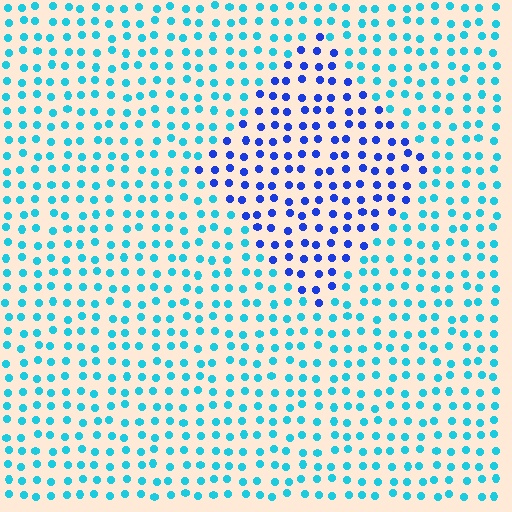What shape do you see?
I see a diamond.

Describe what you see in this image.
The image is filled with small cyan elements in a uniform arrangement. A diamond-shaped region is visible where the elements are tinted to a slightly different hue, forming a subtle color boundary.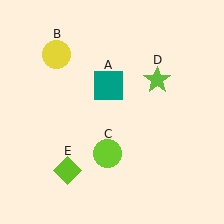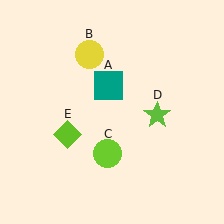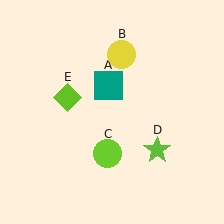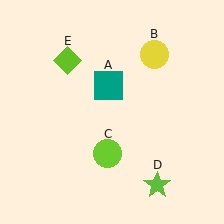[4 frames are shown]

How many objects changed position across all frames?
3 objects changed position: yellow circle (object B), lime star (object D), lime diamond (object E).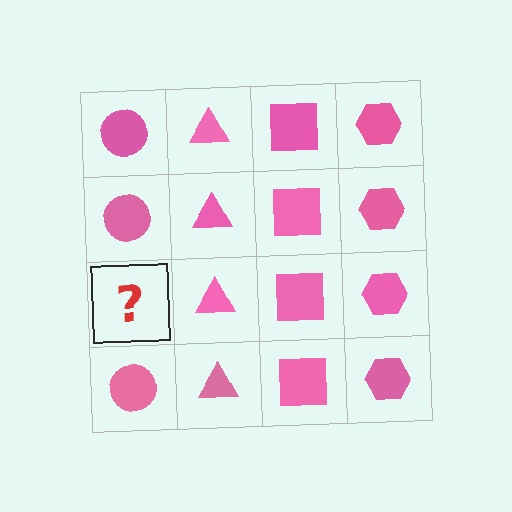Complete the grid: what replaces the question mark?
The question mark should be replaced with a pink circle.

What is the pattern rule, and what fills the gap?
The rule is that each column has a consistent shape. The gap should be filled with a pink circle.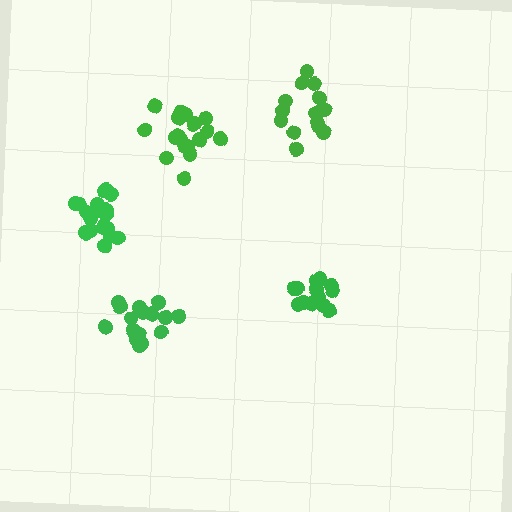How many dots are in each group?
Group 1: 15 dots, Group 2: 14 dots, Group 3: 17 dots, Group 4: 19 dots, Group 5: 20 dots (85 total).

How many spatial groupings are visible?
There are 5 spatial groupings.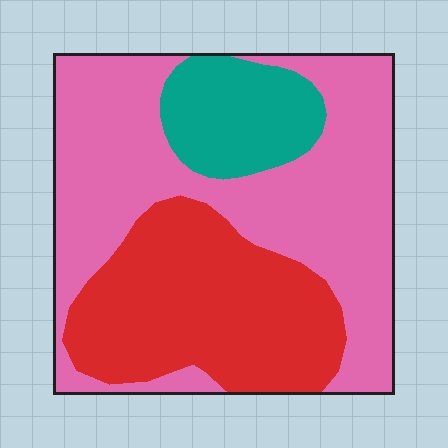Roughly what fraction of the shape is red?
Red covers about 35% of the shape.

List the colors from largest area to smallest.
From largest to smallest: pink, red, teal.